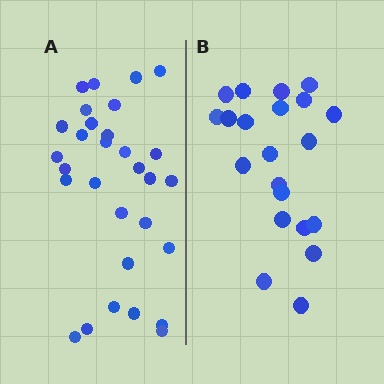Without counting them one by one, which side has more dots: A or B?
Region A (the left region) has more dots.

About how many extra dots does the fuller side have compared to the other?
Region A has roughly 8 or so more dots than region B.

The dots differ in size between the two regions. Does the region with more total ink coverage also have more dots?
No. Region B has more total ink coverage because its dots are larger, but region A actually contains more individual dots. Total area can be misleading — the number of items is what matters here.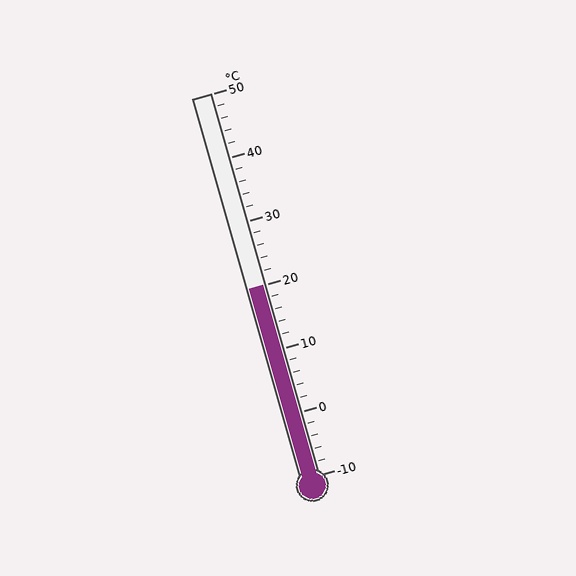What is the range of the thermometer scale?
The thermometer scale ranges from -10°C to 50°C.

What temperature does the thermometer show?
The thermometer shows approximately 20°C.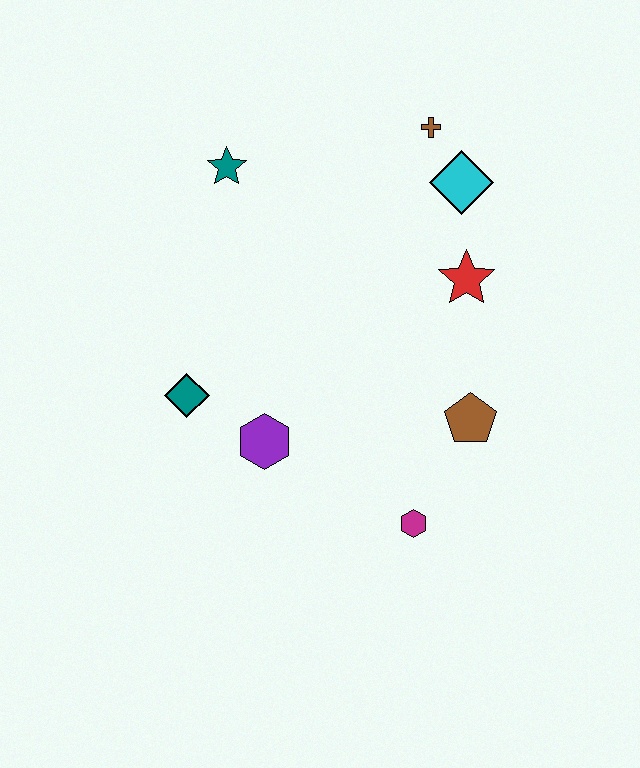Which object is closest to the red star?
The cyan diamond is closest to the red star.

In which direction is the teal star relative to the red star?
The teal star is to the left of the red star.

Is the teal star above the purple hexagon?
Yes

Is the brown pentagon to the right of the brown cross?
Yes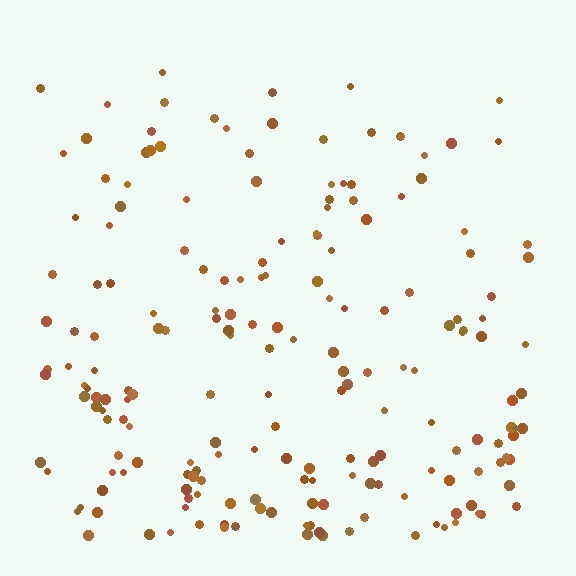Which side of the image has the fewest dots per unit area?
The top.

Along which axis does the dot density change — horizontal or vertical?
Vertical.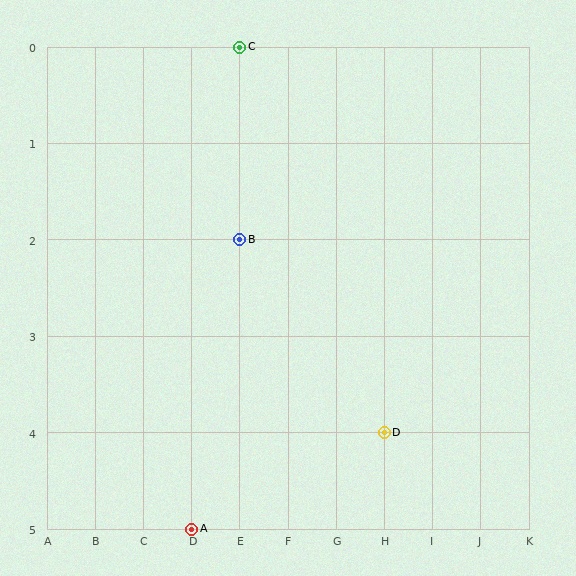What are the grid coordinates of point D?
Point D is at grid coordinates (H, 4).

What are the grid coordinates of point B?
Point B is at grid coordinates (E, 2).